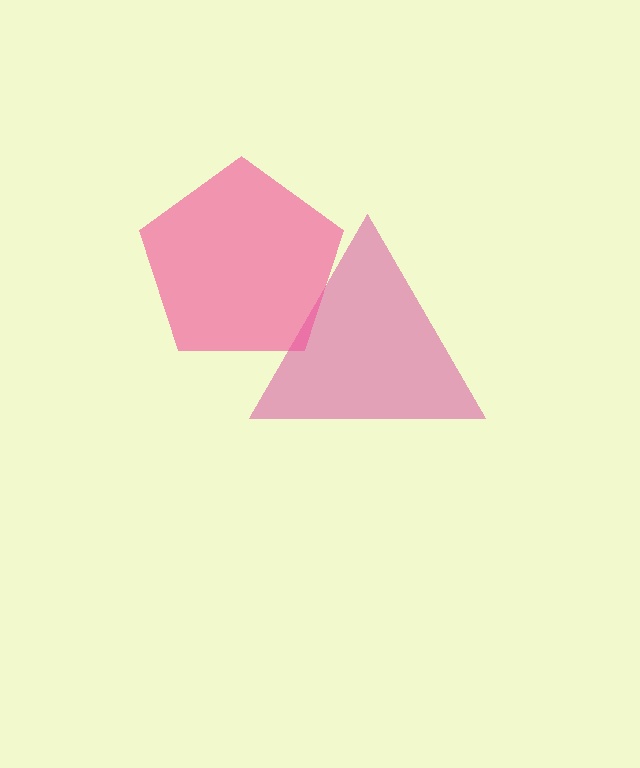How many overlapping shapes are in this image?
There are 2 overlapping shapes in the image.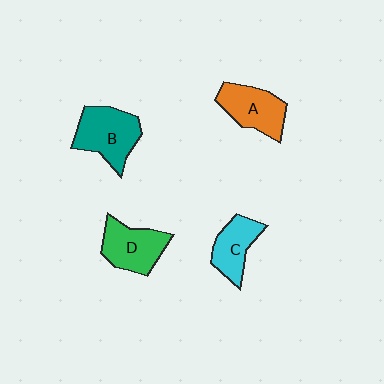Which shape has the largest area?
Shape B (teal).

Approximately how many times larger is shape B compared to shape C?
Approximately 1.4 times.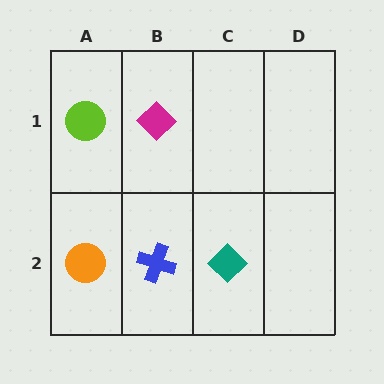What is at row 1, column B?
A magenta diamond.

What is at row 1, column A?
A lime circle.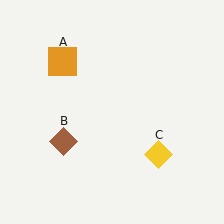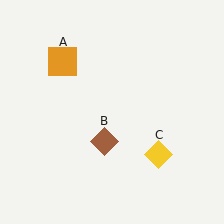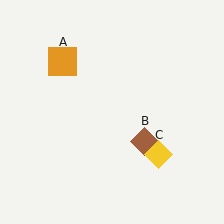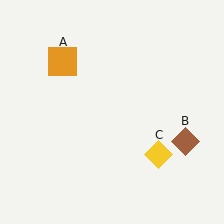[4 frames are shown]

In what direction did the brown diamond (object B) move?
The brown diamond (object B) moved right.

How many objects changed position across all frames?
1 object changed position: brown diamond (object B).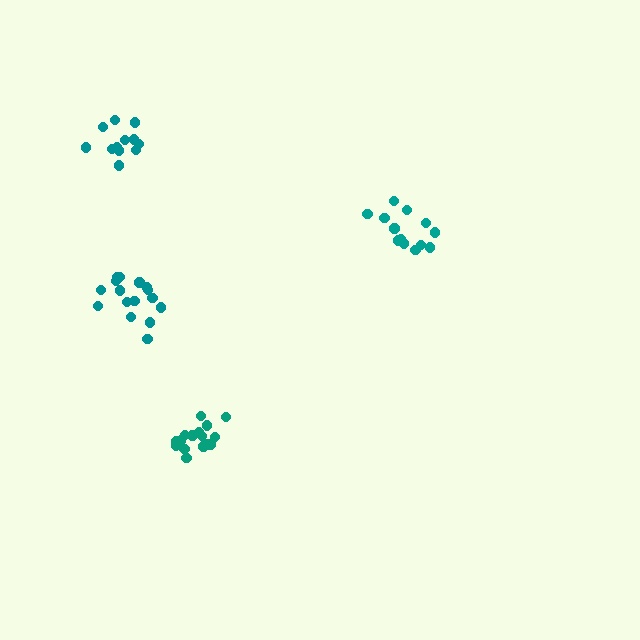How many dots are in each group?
Group 1: 12 dots, Group 2: 16 dots, Group 3: 13 dots, Group 4: 16 dots (57 total).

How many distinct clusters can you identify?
There are 4 distinct clusters.